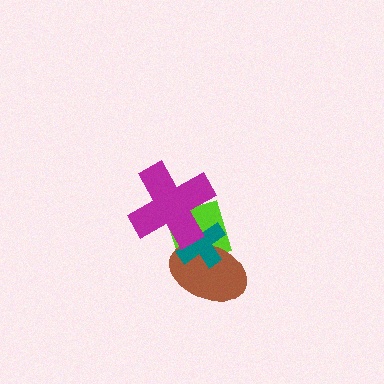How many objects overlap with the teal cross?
3 objects overlap with the teal cross.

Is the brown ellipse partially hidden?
Yes, it is partially covered by another shape.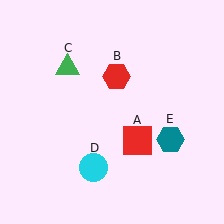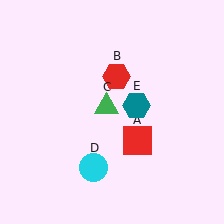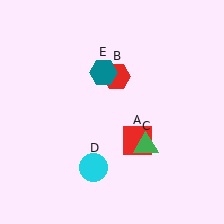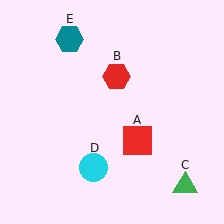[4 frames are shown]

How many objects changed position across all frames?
2 objects changed position: green triangle (object C), teal hexagon (object E).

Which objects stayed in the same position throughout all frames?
Red square (object A) and red hexagon (object B) and cyan circle (object D) remained stationary.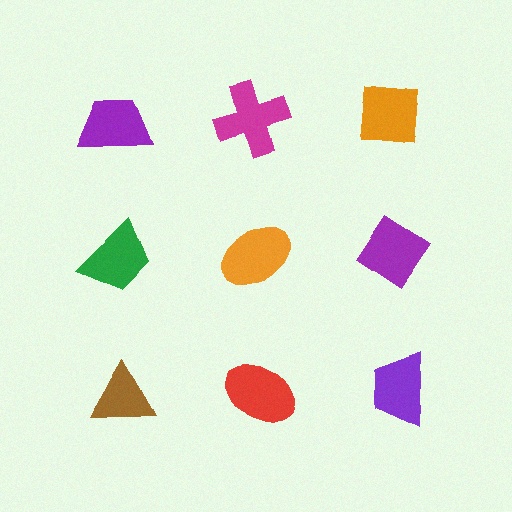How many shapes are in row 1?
3 shapes.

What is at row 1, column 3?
An orange square.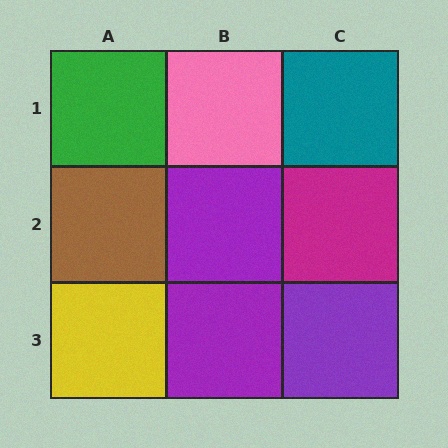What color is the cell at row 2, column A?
Brown.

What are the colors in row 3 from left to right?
Yellow, purple, purple.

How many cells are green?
1 cell is green.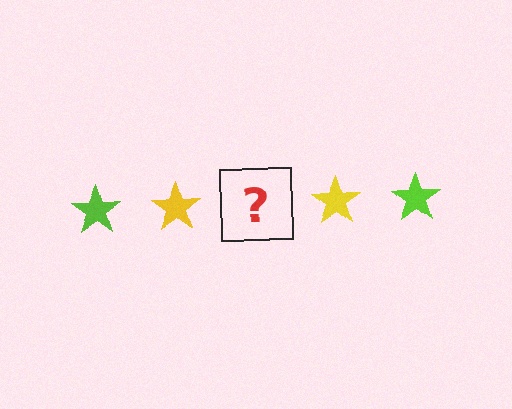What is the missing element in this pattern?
The missing element is a lime star.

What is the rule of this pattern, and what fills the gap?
The rule is that the pattern cycles through lime, yellow stars. The gap should be filled with a lime star.